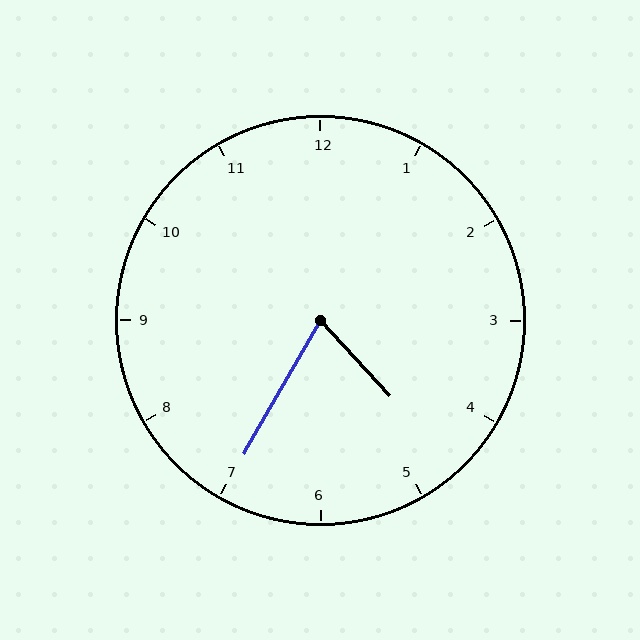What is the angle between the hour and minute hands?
Approximately 72 degrees.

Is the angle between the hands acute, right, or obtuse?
It is acute.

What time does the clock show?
4:35.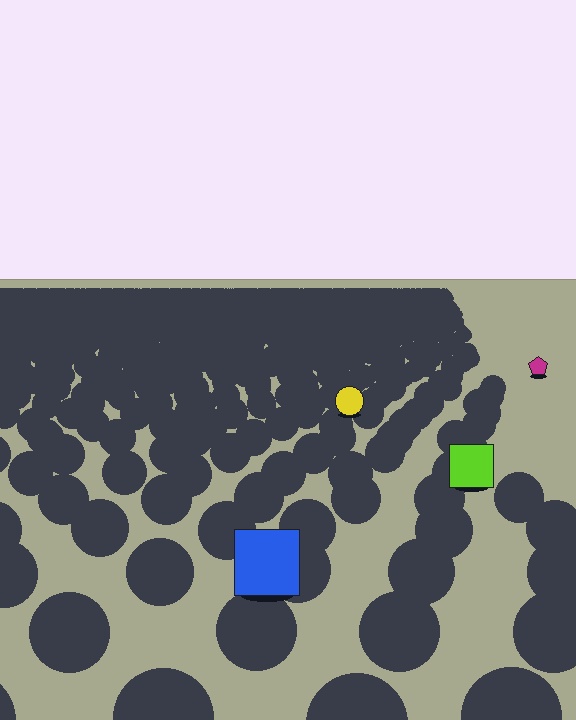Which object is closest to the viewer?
The blue square is closest. The texture marks near it are larger and more spread out.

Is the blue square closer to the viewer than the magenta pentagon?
Yes. The blue square is closer — you can tell from the texture gradient: the ground texture is coarser near it.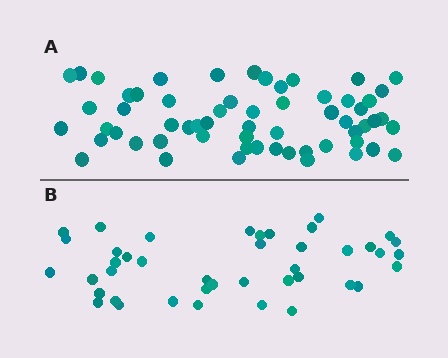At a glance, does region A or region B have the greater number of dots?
Region A (the top region) has more dots.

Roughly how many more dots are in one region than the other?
Region A has approximately 20 more dots than region B.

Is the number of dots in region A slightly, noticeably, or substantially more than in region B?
Region A has noticeably more, but not dramatically so. The ratio is roughly 1.4 to 1.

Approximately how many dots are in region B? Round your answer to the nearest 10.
About 40 dots. (The exact count is 42, which rounds to 40.)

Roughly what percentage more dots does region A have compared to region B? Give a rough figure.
About 45% more.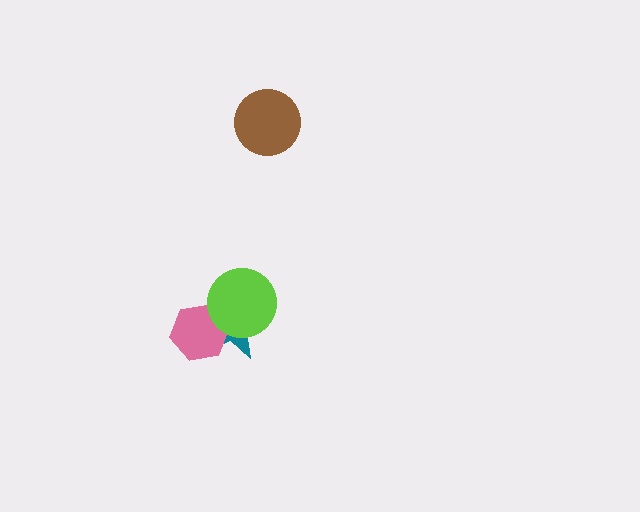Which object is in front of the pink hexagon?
The lime circle is in front of the pink hexagon.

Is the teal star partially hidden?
Yes, it is partially covered by another shape.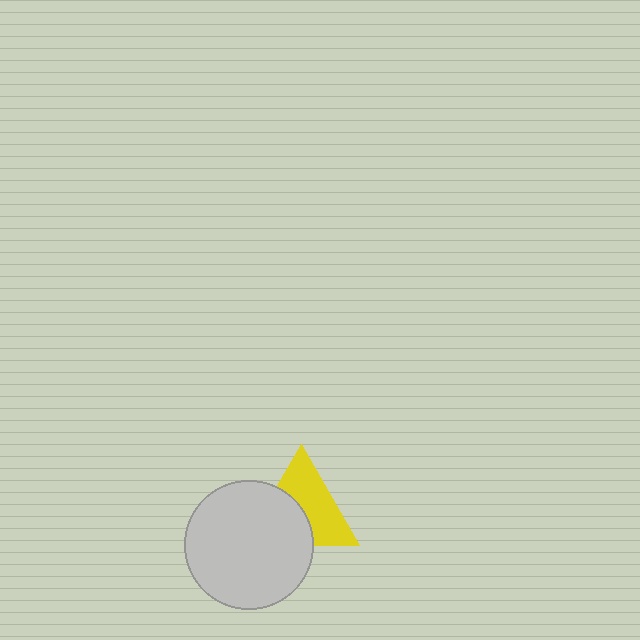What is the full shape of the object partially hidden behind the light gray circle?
The partially hidden object is a yellow triangle.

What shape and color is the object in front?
The object in front is a light gray circle.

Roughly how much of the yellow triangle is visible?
About half of it is visible (roughly 57%).